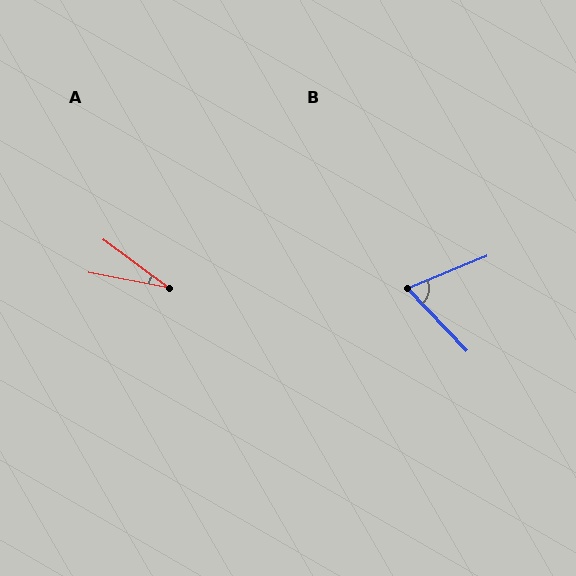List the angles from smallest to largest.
A (25°), B (69°).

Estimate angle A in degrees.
Approximately 25 degrees.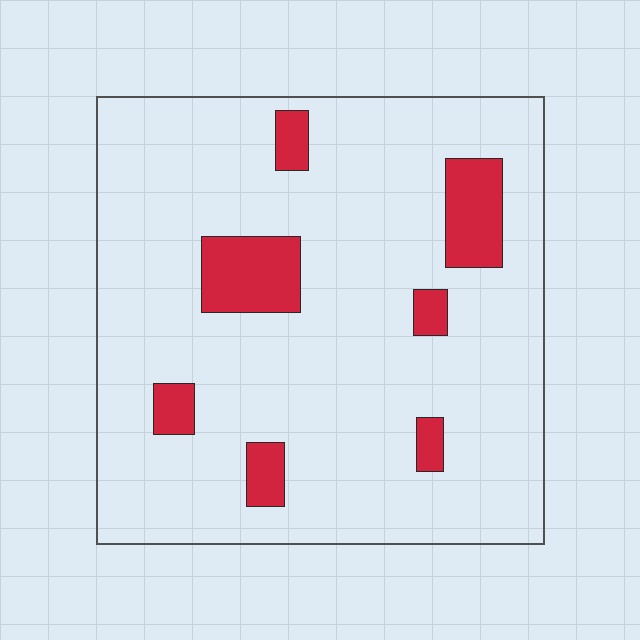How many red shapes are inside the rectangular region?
7.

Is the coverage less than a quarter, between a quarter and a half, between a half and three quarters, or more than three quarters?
Less than a quarter.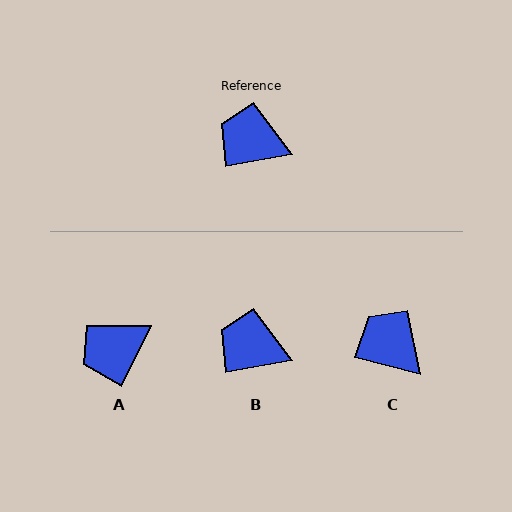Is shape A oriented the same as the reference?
No, it is off by about 54 degrees.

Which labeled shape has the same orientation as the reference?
B.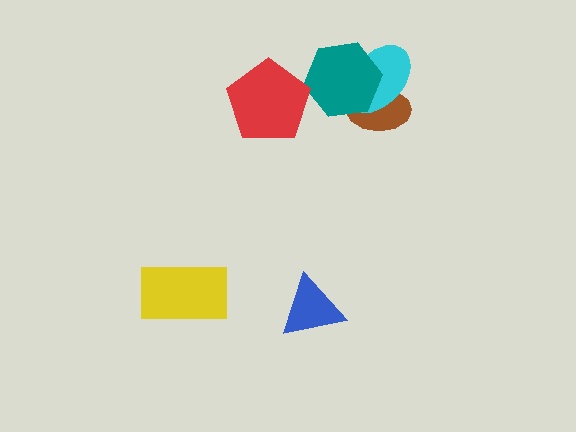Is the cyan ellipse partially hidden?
Yes, it is partially covered by another shape.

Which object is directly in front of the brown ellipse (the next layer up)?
The cyan ellipse is directly in front of the brown ellipse.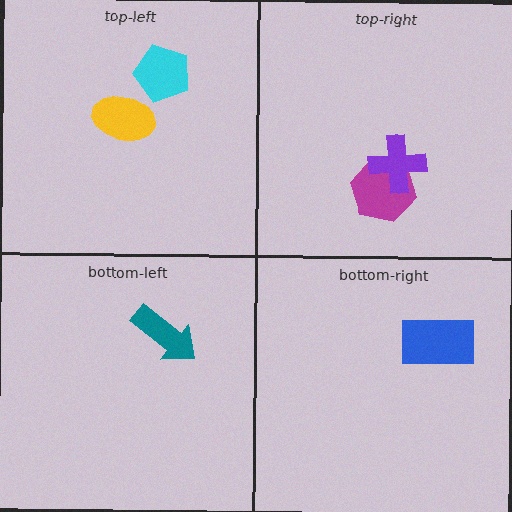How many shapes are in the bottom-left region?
1.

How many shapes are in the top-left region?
2.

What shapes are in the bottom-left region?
The teal arrow.